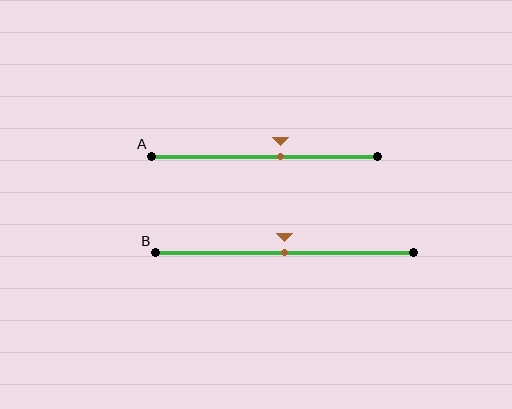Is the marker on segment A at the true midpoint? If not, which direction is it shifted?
No, the marker on segment A is shifted to the right by about 7% of the segment length.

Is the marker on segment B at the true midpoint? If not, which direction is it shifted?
Yes, the marker on segment B is at the true midpoint.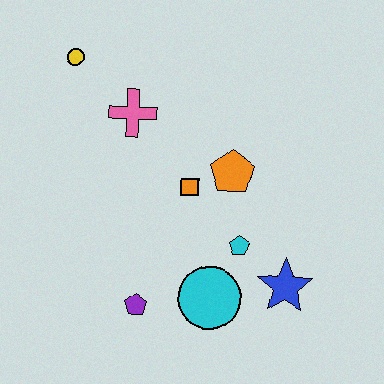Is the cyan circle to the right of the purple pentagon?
Yes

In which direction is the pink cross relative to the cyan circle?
The pink cross is above the cyan circle.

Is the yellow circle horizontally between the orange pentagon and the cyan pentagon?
No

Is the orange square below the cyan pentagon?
No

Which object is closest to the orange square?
The orange pentagon is closest to the orange square.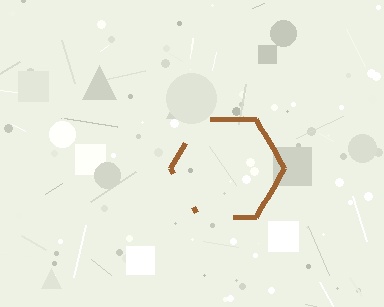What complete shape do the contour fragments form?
The contour fragments form a hexagon.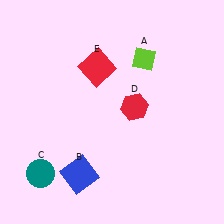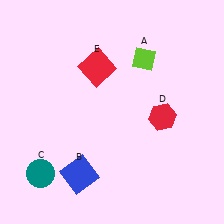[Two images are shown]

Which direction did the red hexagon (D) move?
The red hexagon (D) moved right.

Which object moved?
The red hexagon (D) moved right.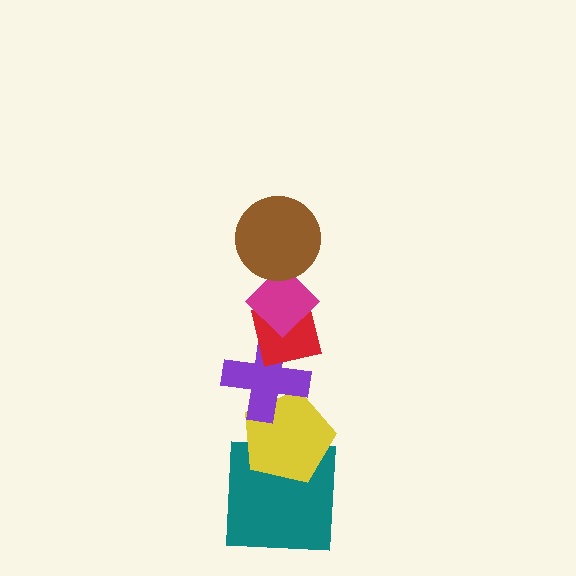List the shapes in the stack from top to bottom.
From top to bottom: the brown circle, the magenta diamond, the red square, the purple cross, the yellow pentagon, the teal square.